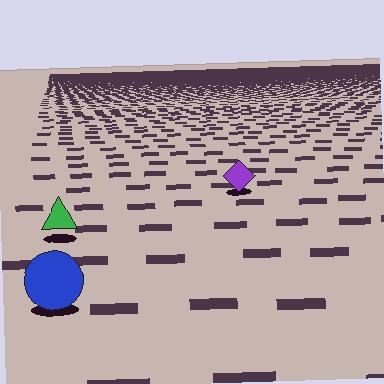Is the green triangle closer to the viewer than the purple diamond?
Yes. The green triangle is closer — you can tell from the texture gradient: the ground texture is coarser near it.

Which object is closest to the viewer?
The blue circle is closest. The texture marks near it are larger and more spread out.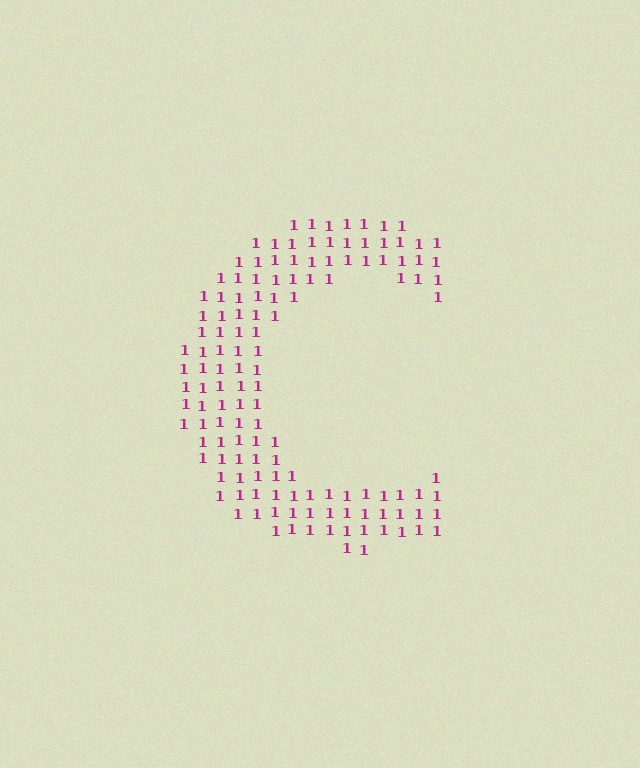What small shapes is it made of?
It is made of small digit 1's.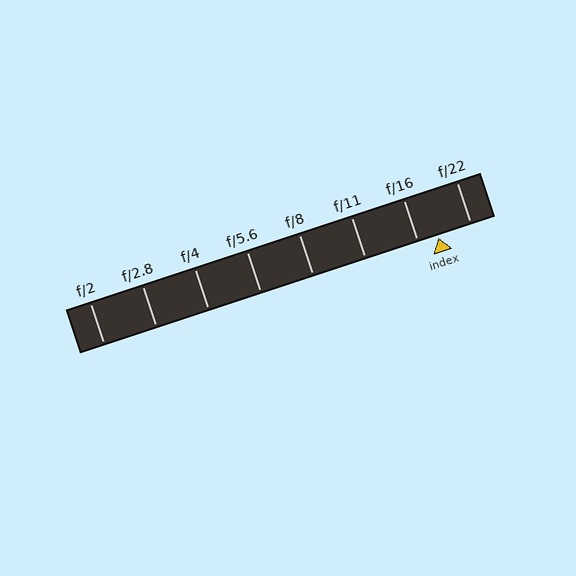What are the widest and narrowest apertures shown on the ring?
The widest aperture shown is f/2 and the narrowest is f/22.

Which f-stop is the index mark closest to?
The index mark is closest to f/16.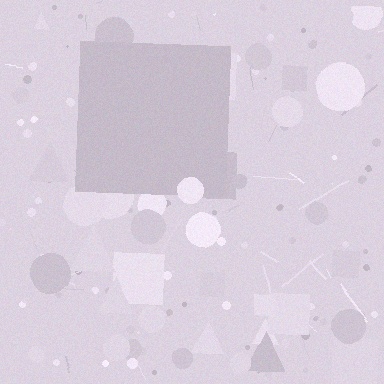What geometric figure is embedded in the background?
A square is embedded in the background.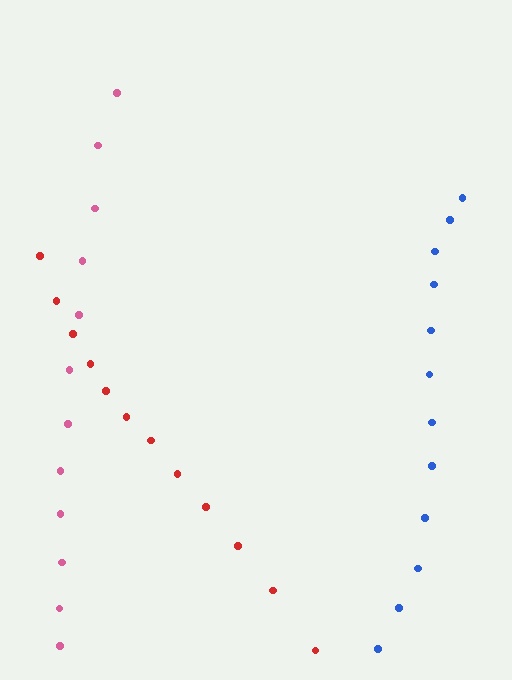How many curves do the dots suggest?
There are 3 distinct paths.